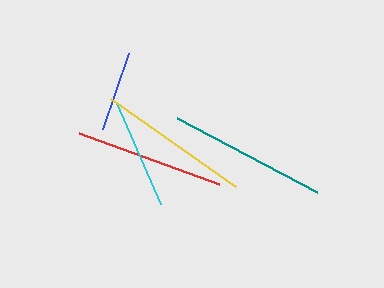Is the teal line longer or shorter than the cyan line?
The teal line is longer than the cyan line.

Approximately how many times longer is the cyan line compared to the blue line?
The cyan line is approximately 1.4 times the length of the blue line.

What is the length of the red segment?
The red segment is approximately 149 pixels long.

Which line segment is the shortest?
The blue line is the shortest at approximately 80 pixels.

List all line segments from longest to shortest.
From longest to shortest: teal, yellow, red, cyan, blue.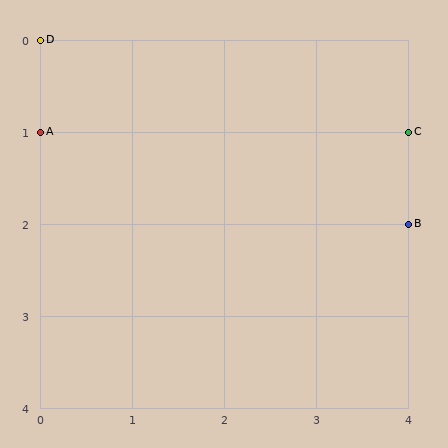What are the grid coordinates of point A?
Point A is at grid coordinates (0, 1).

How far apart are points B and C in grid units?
Points B and C are 1 row apart.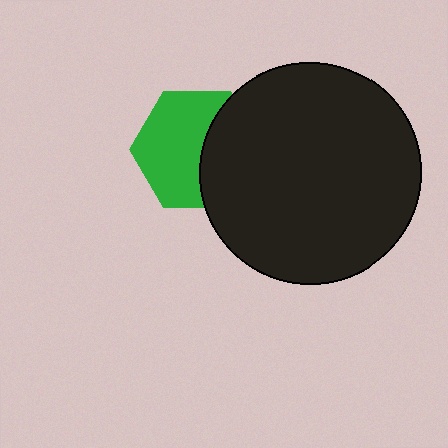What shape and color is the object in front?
The object in front is a black circle.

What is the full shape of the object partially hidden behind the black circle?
The partially hidden object is a green hexagon.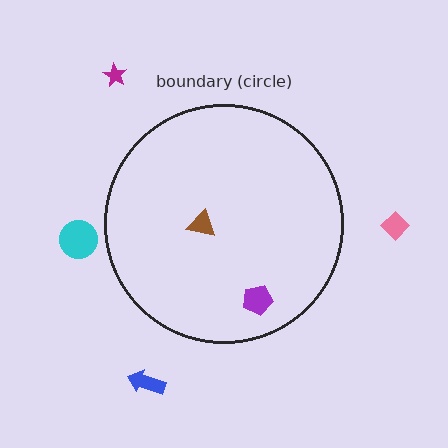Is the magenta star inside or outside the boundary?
Outside.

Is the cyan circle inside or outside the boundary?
Outside.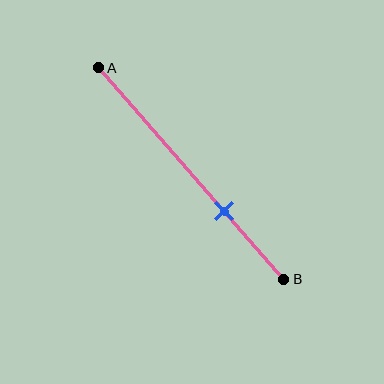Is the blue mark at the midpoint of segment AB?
No, the mark is at about 70% from A, not at the 50% midpoint.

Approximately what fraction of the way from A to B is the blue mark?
The blue mark is approximately 70% of the way from A to B.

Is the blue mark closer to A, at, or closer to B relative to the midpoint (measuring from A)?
The blue mark is closer to point B than the midpoint of segment AB.